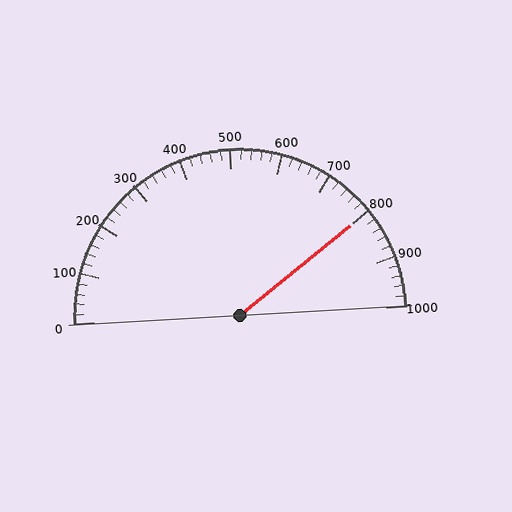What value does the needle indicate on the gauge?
The needle indicates approximately 800.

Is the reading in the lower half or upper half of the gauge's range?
The reading is in the upper half of the range (0 to 1000).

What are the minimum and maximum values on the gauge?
The gauge ranges from 0 to 1000.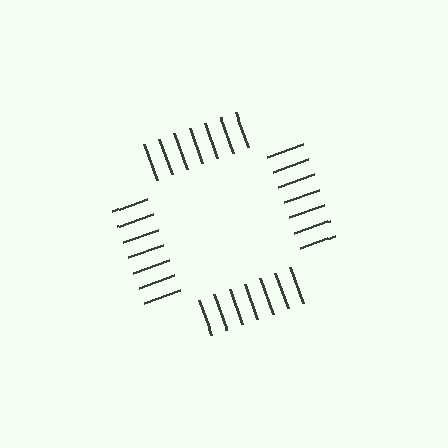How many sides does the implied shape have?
4 sides — the line-ends trace a square.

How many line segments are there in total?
28 — 7 along each of the 4 edges.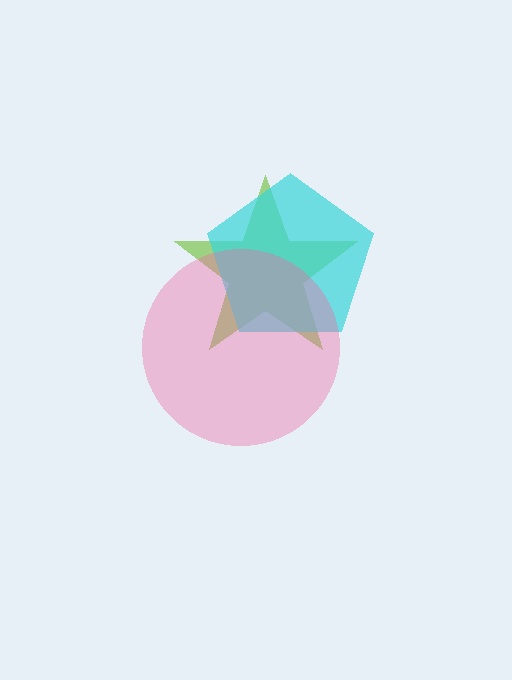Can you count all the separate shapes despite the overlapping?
Yes, there are 3 separate shapes.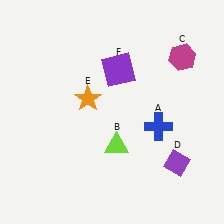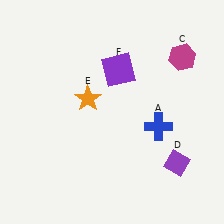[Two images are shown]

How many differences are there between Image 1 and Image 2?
There is 1 difference between the two images.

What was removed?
The lime triangle (B) was removed in Image 2.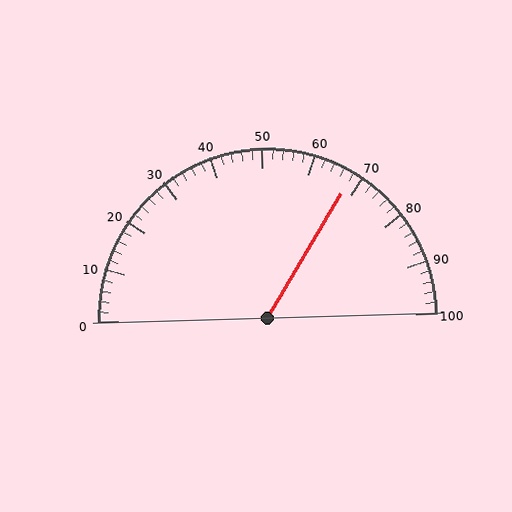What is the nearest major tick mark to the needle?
The nearest major tick mark is 70.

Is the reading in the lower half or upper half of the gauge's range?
The reading is in the upper half of the range (0 to 100).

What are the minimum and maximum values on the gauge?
The gauge ranges from 0 to 100.